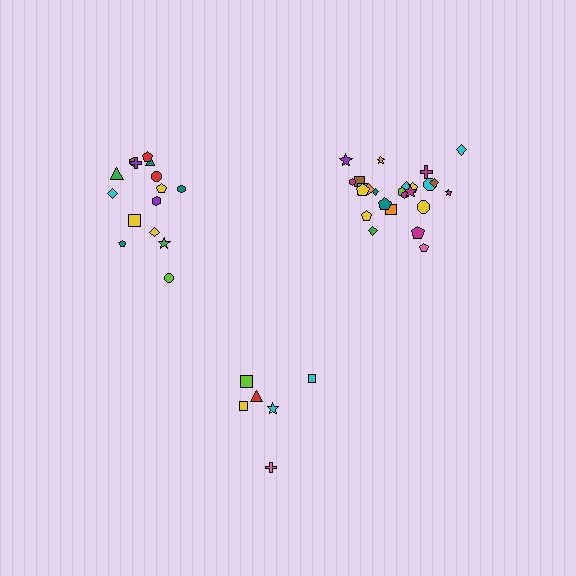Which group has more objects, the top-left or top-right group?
The top-right group.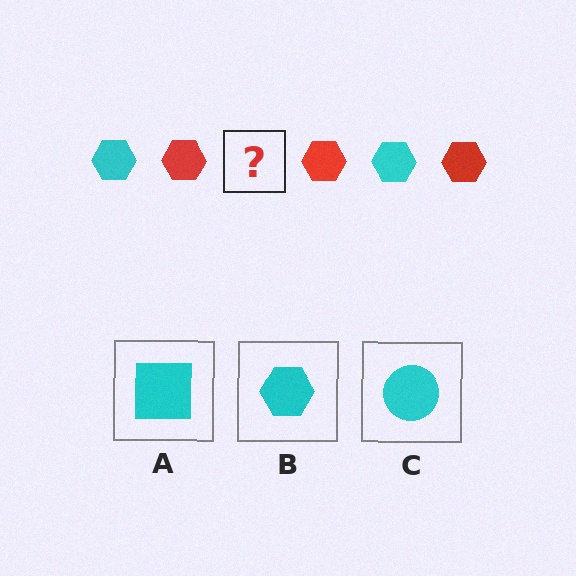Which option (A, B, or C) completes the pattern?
B.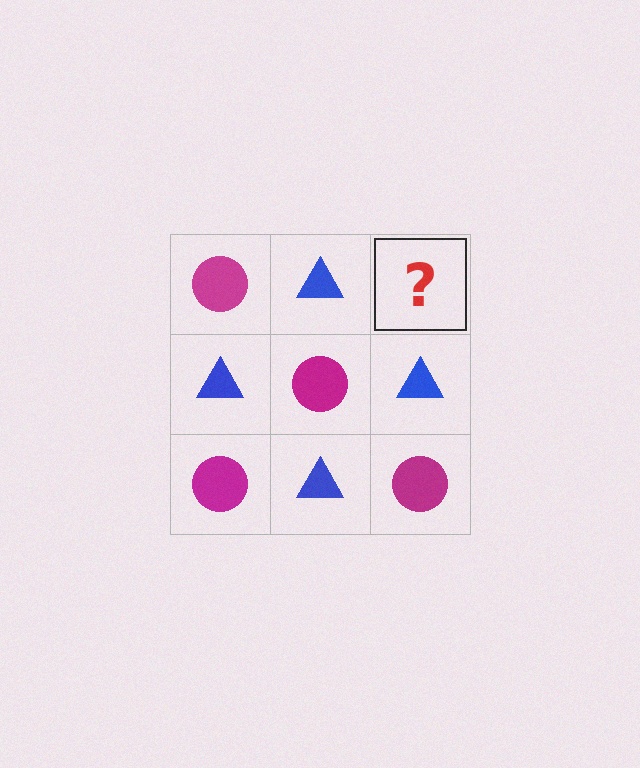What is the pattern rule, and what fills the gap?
The rule is that it alternates magenta circle and blue triangle in a checkerboard pattern. The gap should be filled with a magenta circle.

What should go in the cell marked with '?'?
The missing cell should contain a magenta circle.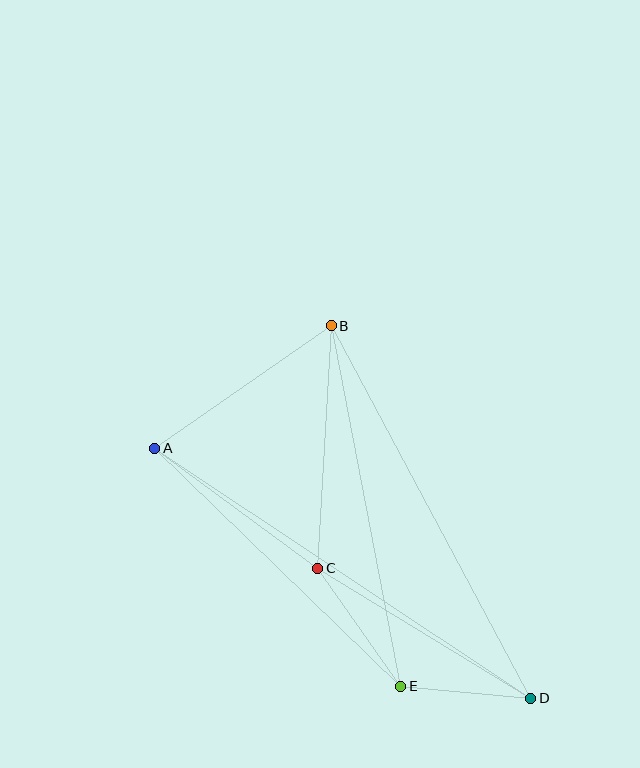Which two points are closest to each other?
Points D and E are closest to each other.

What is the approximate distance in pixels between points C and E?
The distance between C and E is approximately 144 pixels.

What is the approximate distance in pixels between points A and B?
The distance between A and B is approximately 215 pixels.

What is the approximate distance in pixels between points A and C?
The distance between A and C is approximately 202 pixels.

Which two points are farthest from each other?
Points A and D are farthest from each other.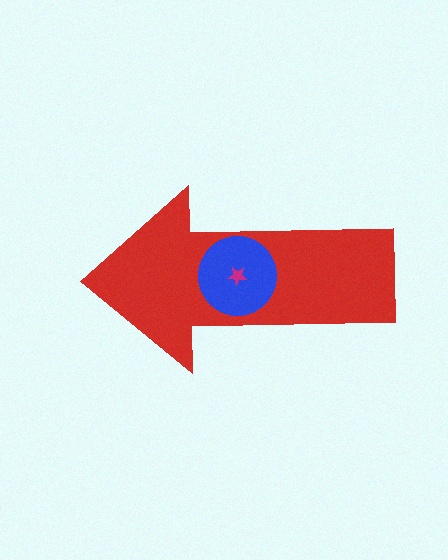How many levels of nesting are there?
3.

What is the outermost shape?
The red arrow.